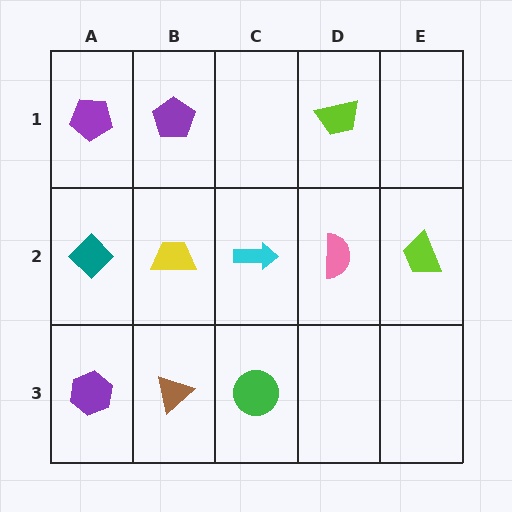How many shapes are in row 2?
5 shapes.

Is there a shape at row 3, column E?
No, that cell is empty.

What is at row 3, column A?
A purple hexagon.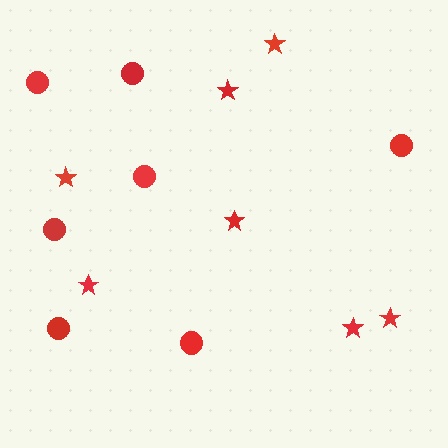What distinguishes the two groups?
There are 2 groups: one group of circles (7) and one group of stars (7).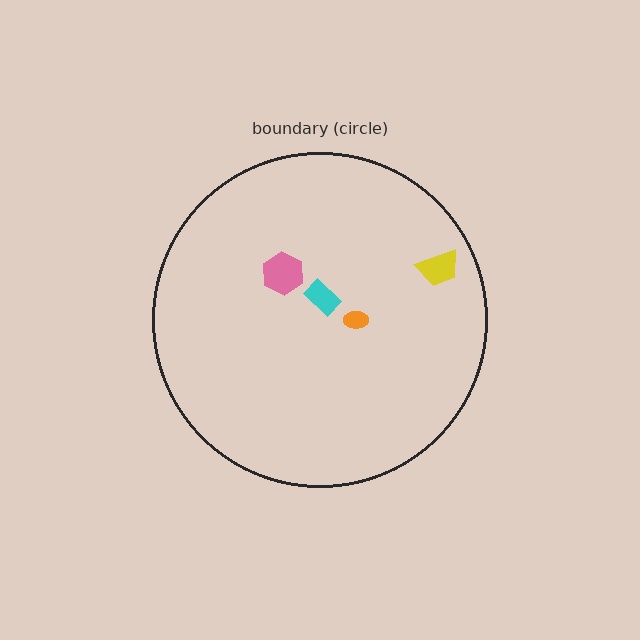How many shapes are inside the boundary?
4 inside, 0 outside.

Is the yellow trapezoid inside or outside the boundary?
Inside.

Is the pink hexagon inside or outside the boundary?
Inside.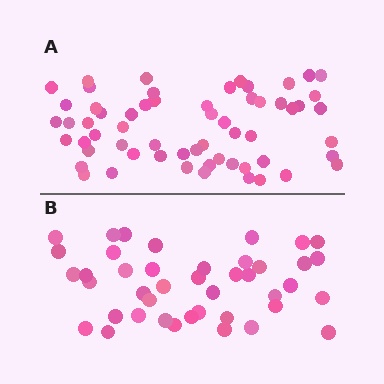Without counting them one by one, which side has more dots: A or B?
Region A (the top region) has more dots.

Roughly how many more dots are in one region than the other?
Region A has approximately 20 more dots than region B.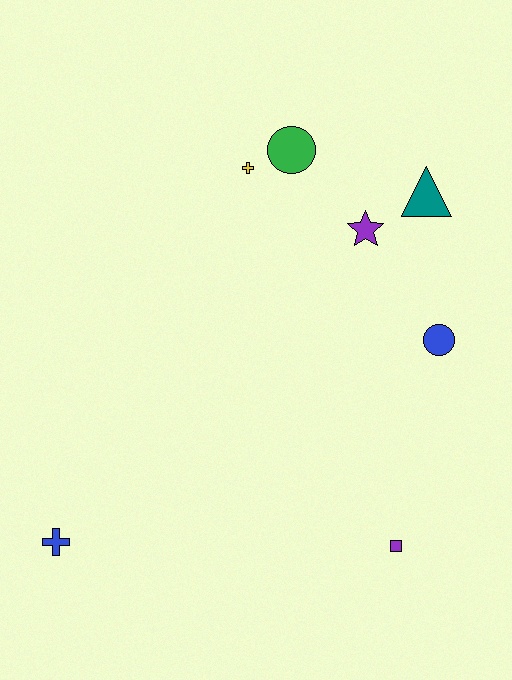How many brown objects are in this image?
There are no brown objects.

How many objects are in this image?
There are 7 objects.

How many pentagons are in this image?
There are no pentagons.